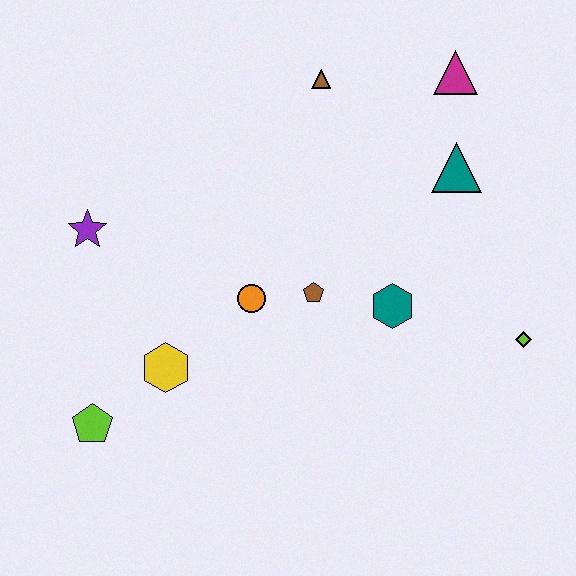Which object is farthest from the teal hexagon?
The lime pentagon is farthest from the teal hexagon.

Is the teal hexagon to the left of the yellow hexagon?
No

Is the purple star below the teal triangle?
Yes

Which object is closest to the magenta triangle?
The teal triangle is closest to the magenta triangle.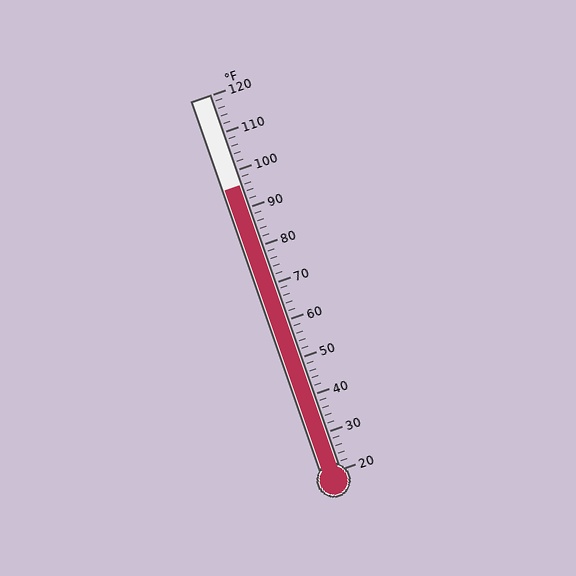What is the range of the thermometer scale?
The thermometer scale ranges from 20°F to 120°F.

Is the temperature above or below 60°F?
The temperature is above 60°F.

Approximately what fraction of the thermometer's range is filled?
The thermometer is filled to approximately 75% of its range.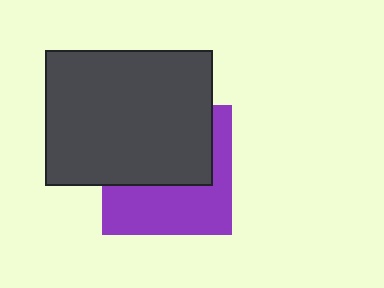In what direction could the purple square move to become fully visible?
The purple square could move down. That would shift it out from behind the dark gray rectangle entirely.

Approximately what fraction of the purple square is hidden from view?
Roughly 53% of the purple square is hidden behind the dark gray rectangle.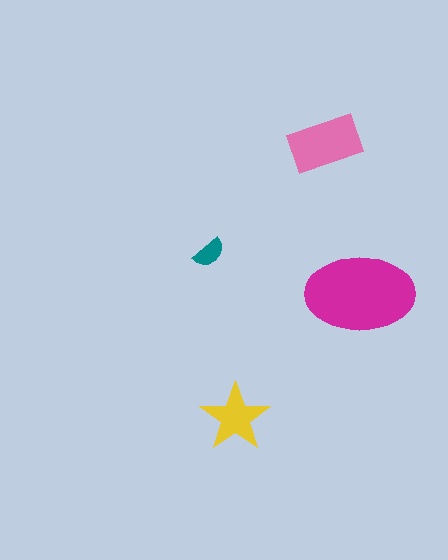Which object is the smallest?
The teal semicircle.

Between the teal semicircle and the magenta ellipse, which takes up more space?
The magenta ellipse.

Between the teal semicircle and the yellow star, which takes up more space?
The yellow star.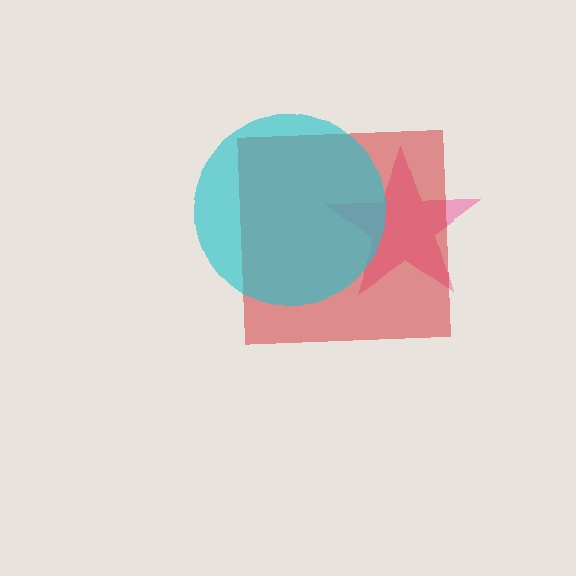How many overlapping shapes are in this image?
There are 3 overlapping shapes in the image.